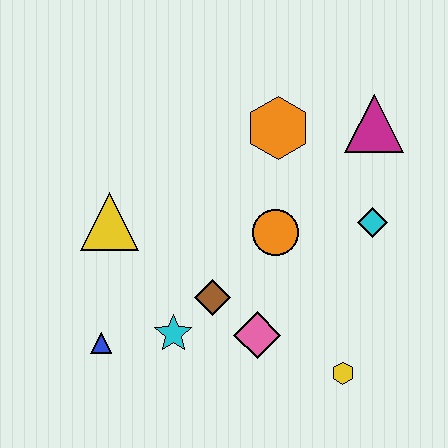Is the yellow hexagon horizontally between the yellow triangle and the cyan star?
No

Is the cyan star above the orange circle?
No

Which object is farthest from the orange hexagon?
The blue triangle is farthest from the orange hexagon.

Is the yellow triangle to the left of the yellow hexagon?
Yes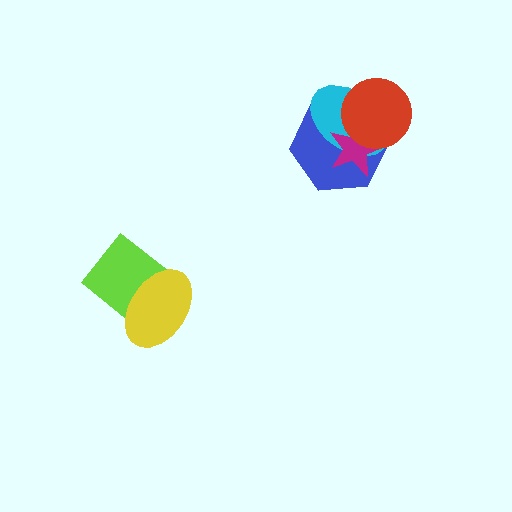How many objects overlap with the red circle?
3 objects overlap with the red circle.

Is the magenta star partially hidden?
Yes, it is partially covered by another shape.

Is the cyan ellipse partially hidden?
Yes, it is partially covered by another shape.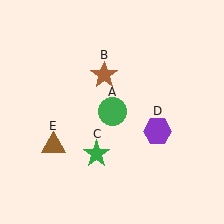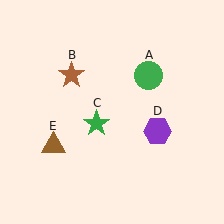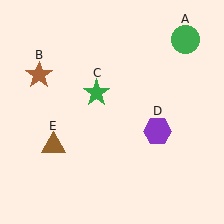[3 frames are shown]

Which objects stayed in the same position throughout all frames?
Purple hexagon (object D) and brown triangle (object E) remained stationary.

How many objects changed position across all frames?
3 objects changed position: green circle (object A), brown star (object B), green star (object C).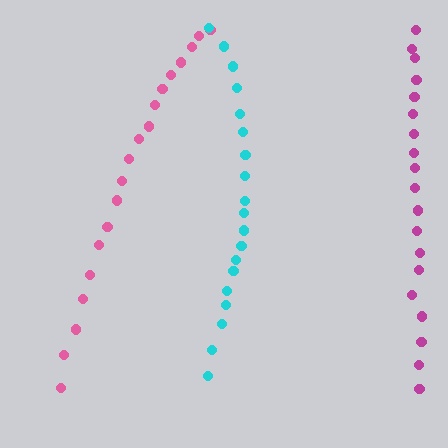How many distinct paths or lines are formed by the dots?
There are 3 distinct paths.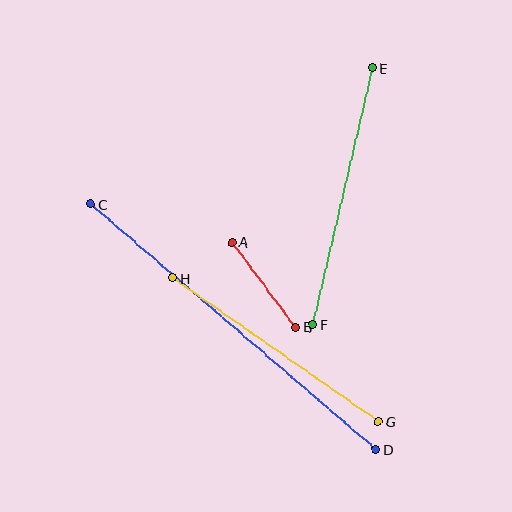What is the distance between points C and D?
The distance is approximately 376 pixels.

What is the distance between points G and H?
The distance is approximately 251 pixels.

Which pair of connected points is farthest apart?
Points C and D are farthest apart.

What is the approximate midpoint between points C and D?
The midpoint is at approximately (233, 327) pixels.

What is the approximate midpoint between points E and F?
The midpoint is at approximately (342, 196) pixels.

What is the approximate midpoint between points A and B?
The midpoint is at approximately (264, 285) pixels.